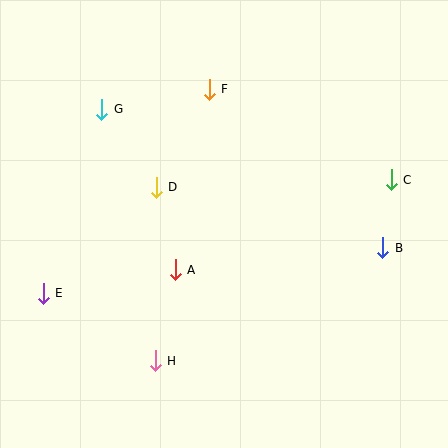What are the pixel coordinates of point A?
Point A is at (175, 270).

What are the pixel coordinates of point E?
Point E is at (43, 293).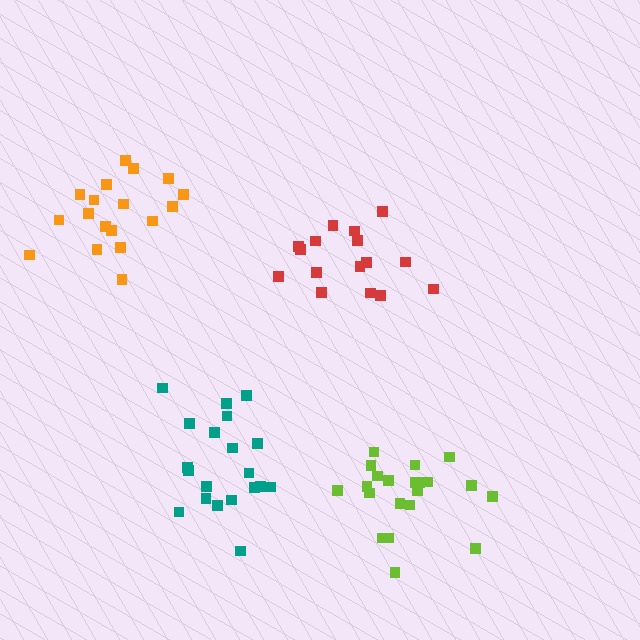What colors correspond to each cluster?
The clusters are colored: orange, lime, teal, red.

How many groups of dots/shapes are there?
There are 4 groups.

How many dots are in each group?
Group 1: 18 dots, Group 2: 21 dots, Group 3: 20 dots, Group 4: 16 dots (75 total).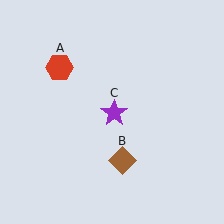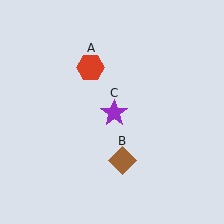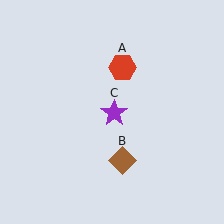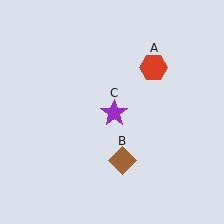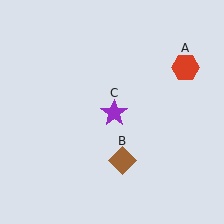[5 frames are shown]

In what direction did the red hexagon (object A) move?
The red hexagon (object A) moved right.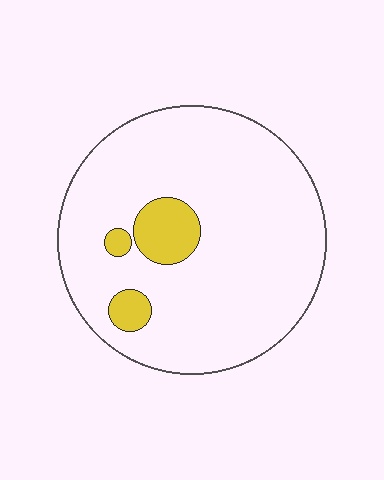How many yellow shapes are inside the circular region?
3.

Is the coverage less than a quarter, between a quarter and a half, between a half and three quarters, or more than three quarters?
Less than a quarter.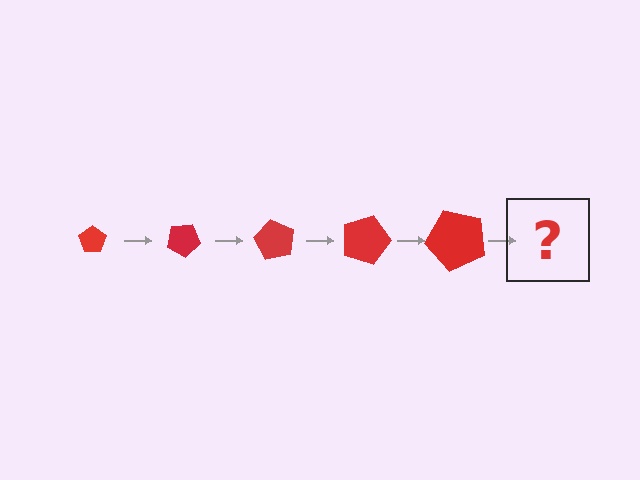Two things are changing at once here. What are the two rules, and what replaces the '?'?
The two rules are that the pentagon grows larger each step and it rotates 30 degrees each step. The '?' should be a pentagon, larger than the previous one and rotated 150 degrees from the start.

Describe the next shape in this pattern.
It should be a pentagon, larger than the previous one and rotated 150 degrees from the start.